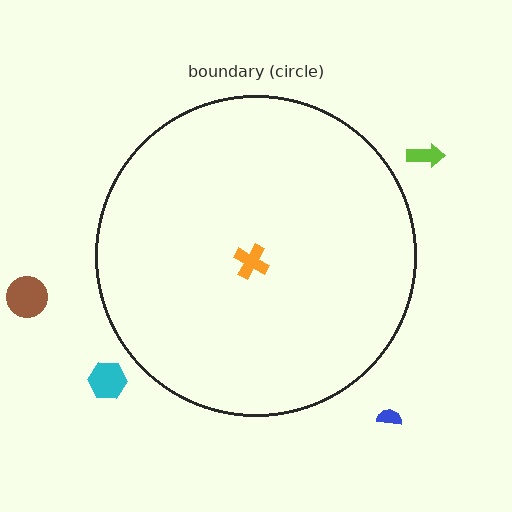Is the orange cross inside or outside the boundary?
Inside.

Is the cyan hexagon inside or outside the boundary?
Outside.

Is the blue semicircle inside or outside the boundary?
Outside.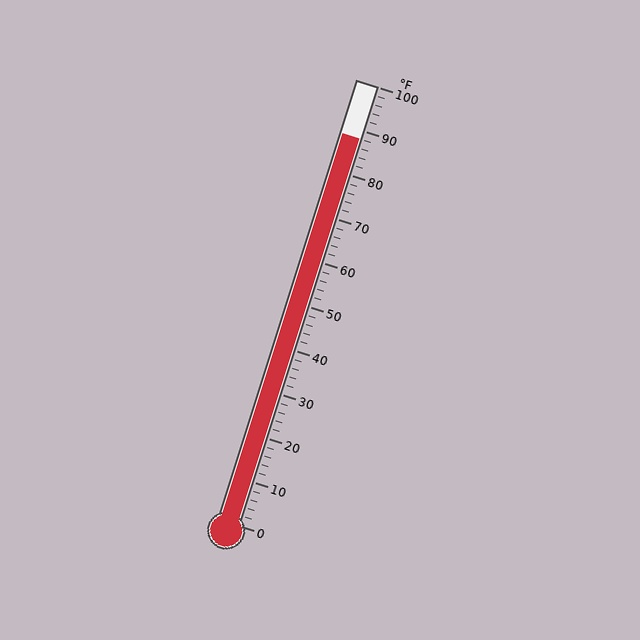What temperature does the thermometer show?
The thermometer shows approximately 88°F.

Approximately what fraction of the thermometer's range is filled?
The thermometer is filled to approximately 90% of its range.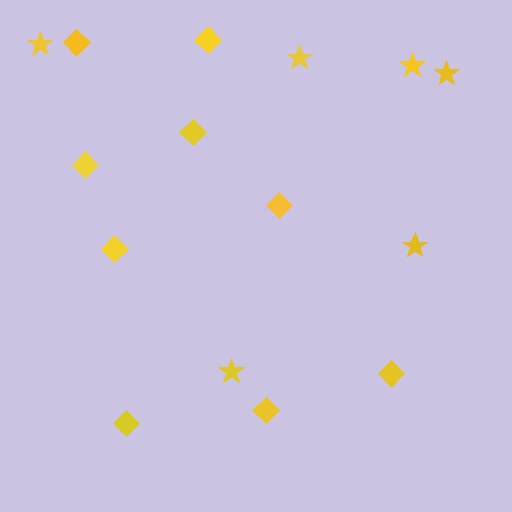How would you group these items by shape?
There are 2 groups: one group of stars (6) and one group of diamonds (9).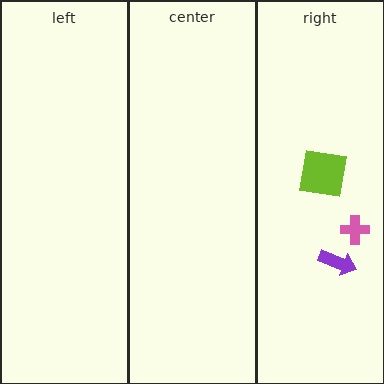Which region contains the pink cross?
The right region.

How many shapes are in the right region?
3.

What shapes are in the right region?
The lime square, the pink cross, the purple arrow.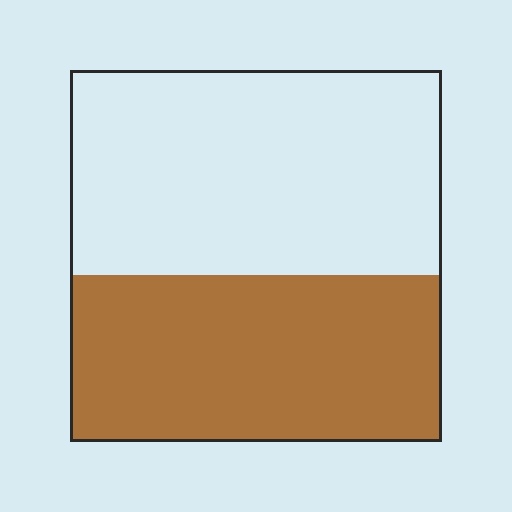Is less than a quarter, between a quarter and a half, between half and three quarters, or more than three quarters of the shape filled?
Between a quarter and a half.